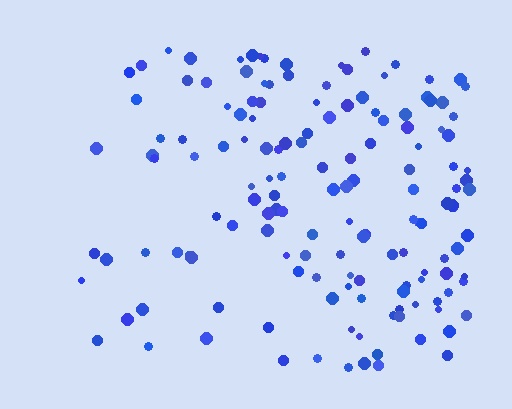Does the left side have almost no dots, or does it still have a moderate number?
Still a moderate number, just noticeably fewer than the right.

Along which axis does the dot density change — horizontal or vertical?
Horizontal.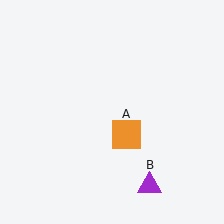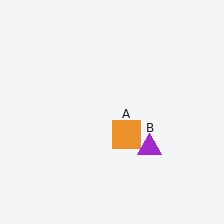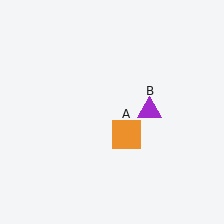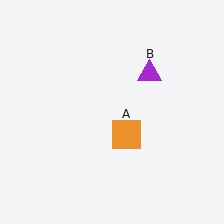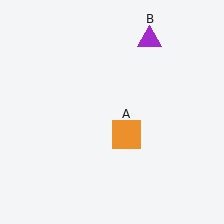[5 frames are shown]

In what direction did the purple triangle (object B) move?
The purple triangle (object B) moved up.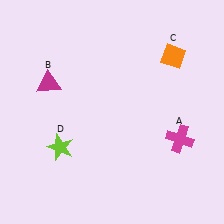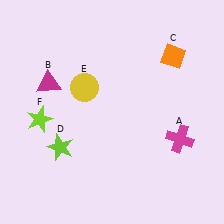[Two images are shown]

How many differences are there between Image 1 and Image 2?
There are 2 differences between the two images.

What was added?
A yellow circle (E), a lime star (F) were added in Image 2.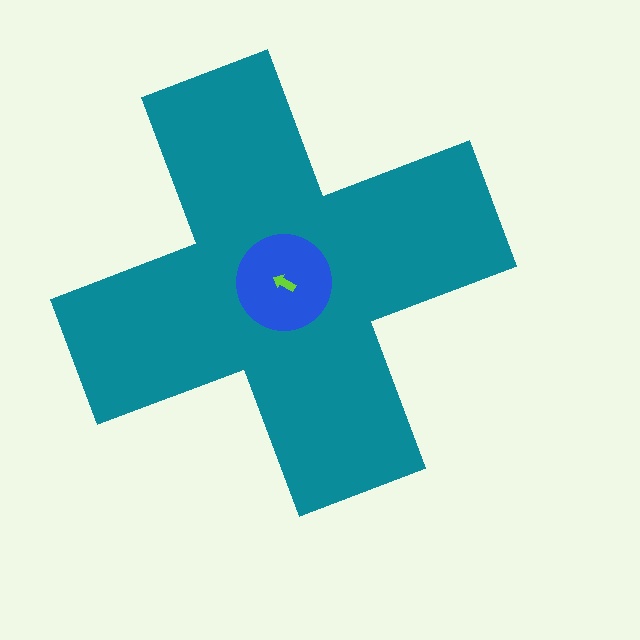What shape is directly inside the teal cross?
The blue circle.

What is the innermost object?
The lime arrow.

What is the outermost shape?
The teal cross.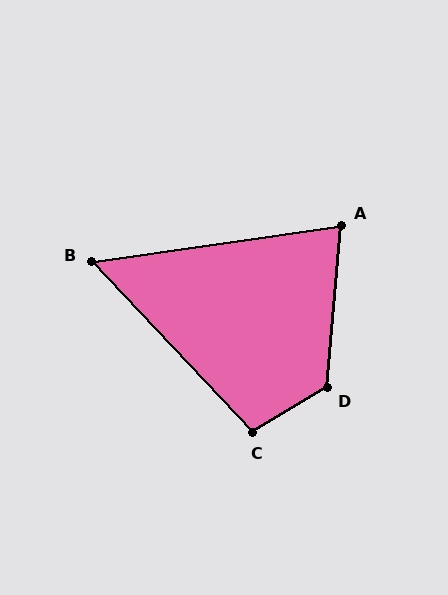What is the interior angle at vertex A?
Approximately 77 degrees (acute).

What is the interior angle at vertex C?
Approximately 103 degrees (obtuse).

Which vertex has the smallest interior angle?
B, at approximately 55 degrees.